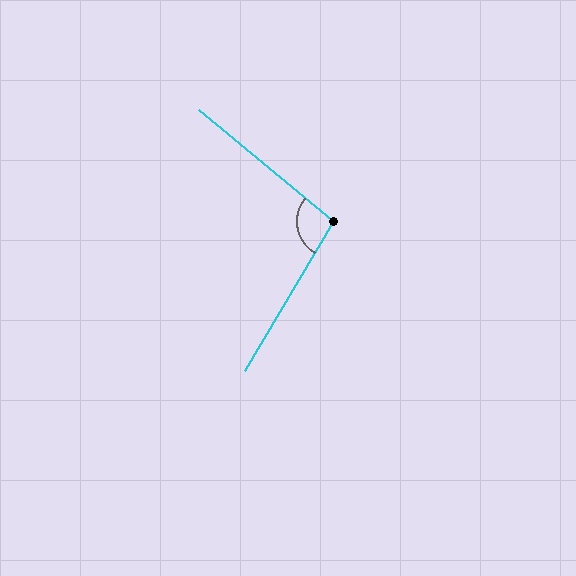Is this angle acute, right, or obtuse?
It is obtuse.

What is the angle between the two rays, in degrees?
Approximately 99 degrees.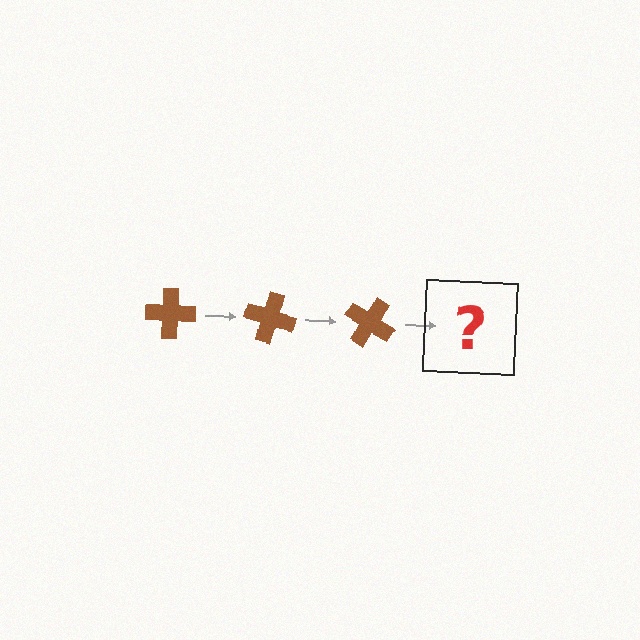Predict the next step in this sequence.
The next step is a brown cross rotated 45 degrees.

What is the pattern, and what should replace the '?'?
The pattern is that the cross rotates 15 degrees each step. The '?' should be a brown cross rotated 45 degrees.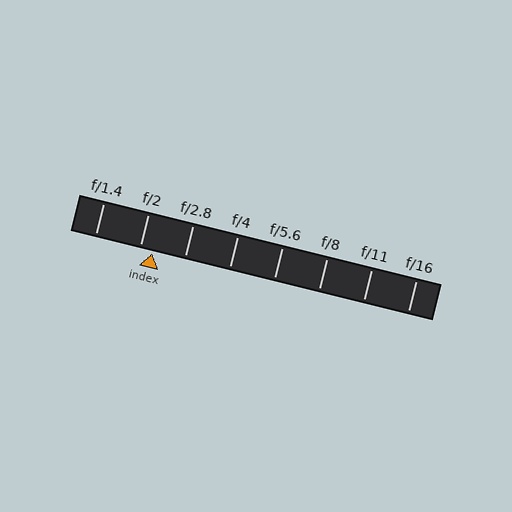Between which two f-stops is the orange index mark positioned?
The index mark is between f/2 and f/2.8.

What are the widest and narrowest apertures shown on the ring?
The widest aperture shown is f/1.4 and the narrowest is f/16.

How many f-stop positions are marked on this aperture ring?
There are 8 f-stop positions marked.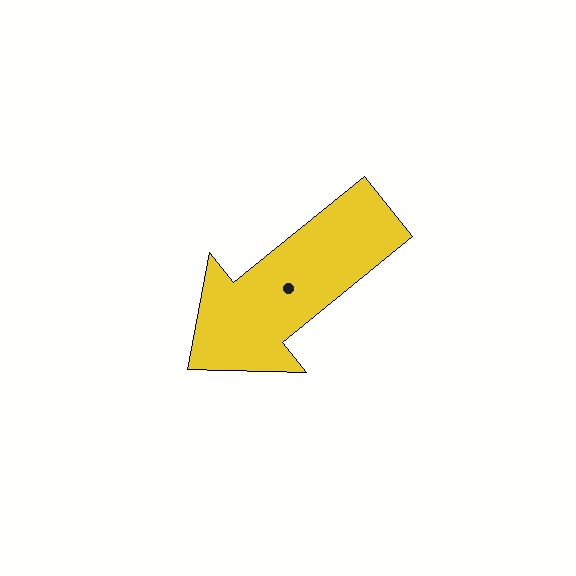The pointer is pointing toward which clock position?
Roughly 8 o'clock.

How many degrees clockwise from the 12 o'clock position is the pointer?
Approximately 231 degrees.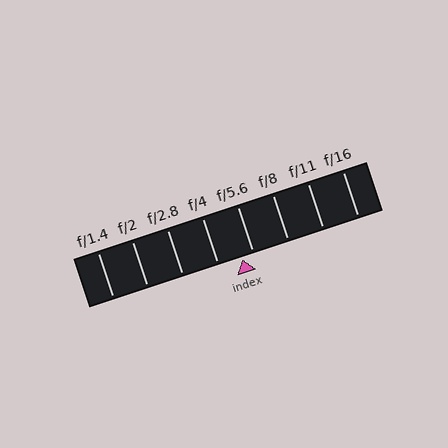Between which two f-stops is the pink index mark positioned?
The index mark is between f/4 and f/5.6.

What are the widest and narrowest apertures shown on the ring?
The widest aperture shown is f/1.4 and the narrowest is f/16.